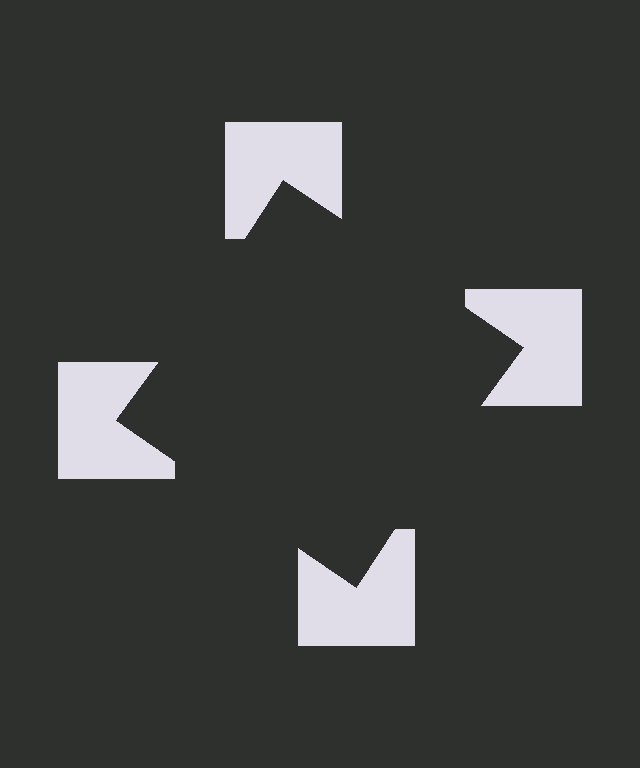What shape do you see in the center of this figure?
An illusory square — its edges are inferred from the aligned wedge cuts in the notched squares, not physically drawn.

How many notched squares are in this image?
There are 4 — one at each vertex of the illusory square.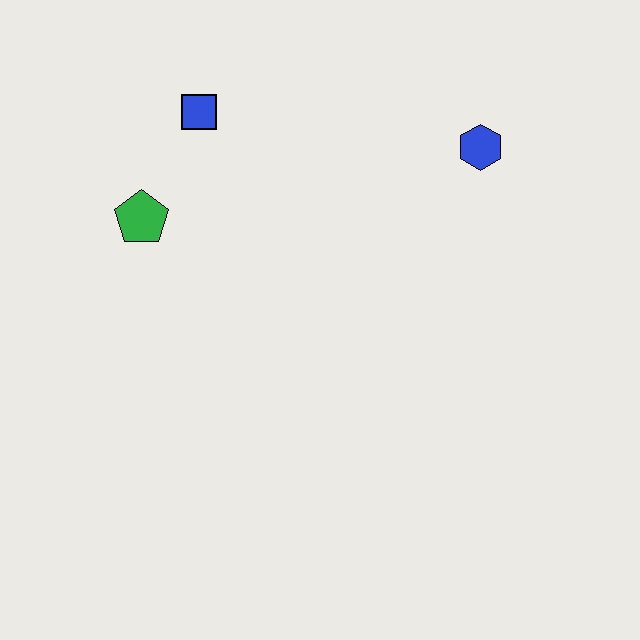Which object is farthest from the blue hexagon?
The green pentagon is farthest from the blue hexagon.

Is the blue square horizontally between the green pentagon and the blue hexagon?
Yes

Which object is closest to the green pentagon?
The blue square is closest to the green pentagon.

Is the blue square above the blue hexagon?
Yes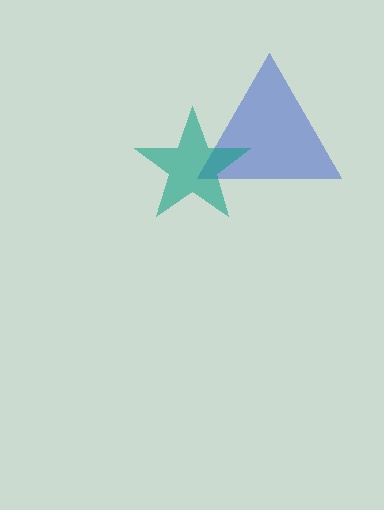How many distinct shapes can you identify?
There are 2 distinct shapes: a blue triangle, a teal star.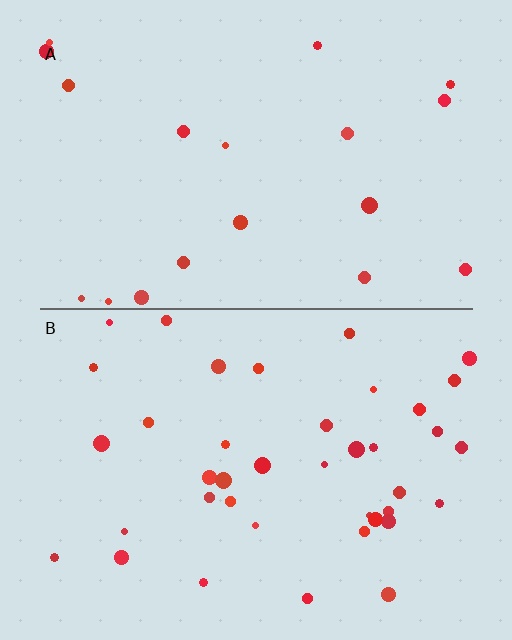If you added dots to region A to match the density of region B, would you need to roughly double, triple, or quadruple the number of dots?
Approximately double.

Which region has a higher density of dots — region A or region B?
B (the bottom).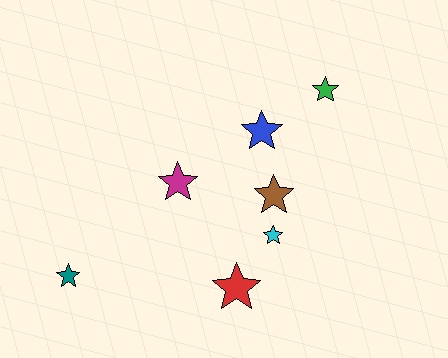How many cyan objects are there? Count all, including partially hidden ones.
There is 1 cyan object.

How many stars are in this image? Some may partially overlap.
There are 7 stars.